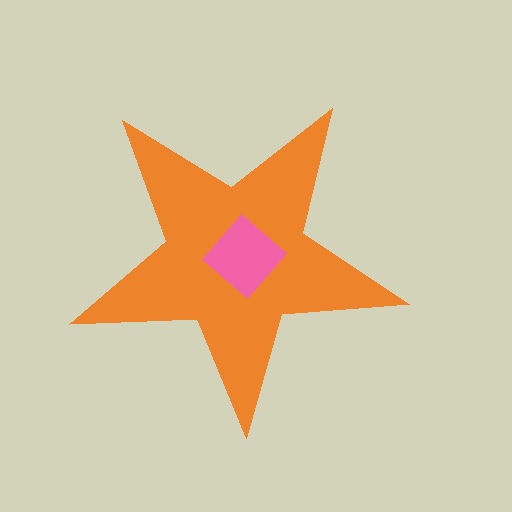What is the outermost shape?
The orange star.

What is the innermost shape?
The pink diamond.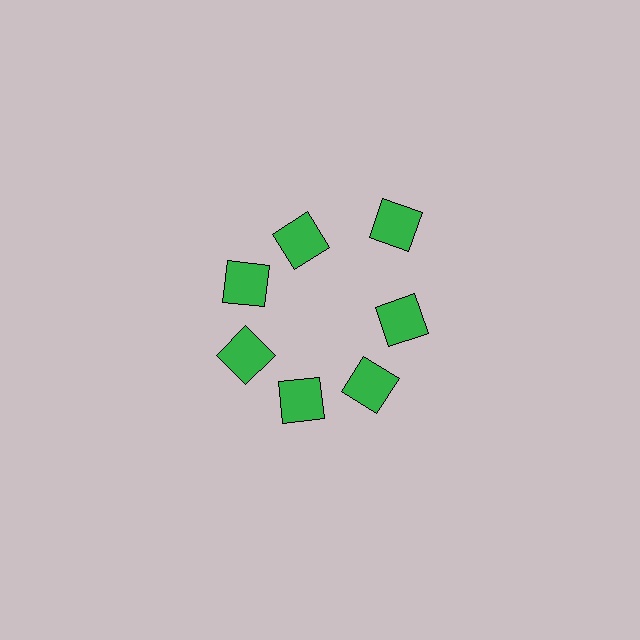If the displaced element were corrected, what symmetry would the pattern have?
It would have 7-fold rotational symmetry — the pattern would map onto itself every 51 degrees.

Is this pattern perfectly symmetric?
No. The 7 green squares are arranged in a ring, but one element near the 1 o'clock position is pushed outward from the center, breaking the 7-fold rotational symmetry.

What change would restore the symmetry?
The symmetry would be restored by moving it inward, back onto the ring so that all 7 squares sit at equal angles and equal distance from the center.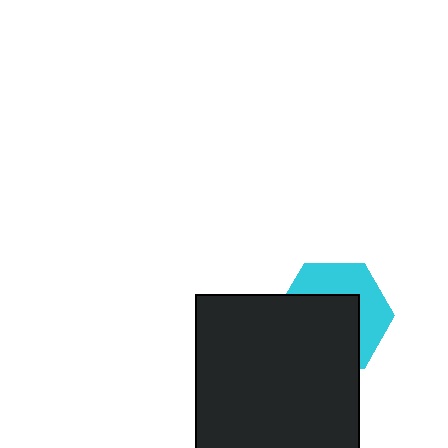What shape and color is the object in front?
The object in front is a black square.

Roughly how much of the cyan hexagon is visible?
A small part of it is visible (roughly 42%).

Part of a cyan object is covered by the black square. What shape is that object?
It is a hexagon.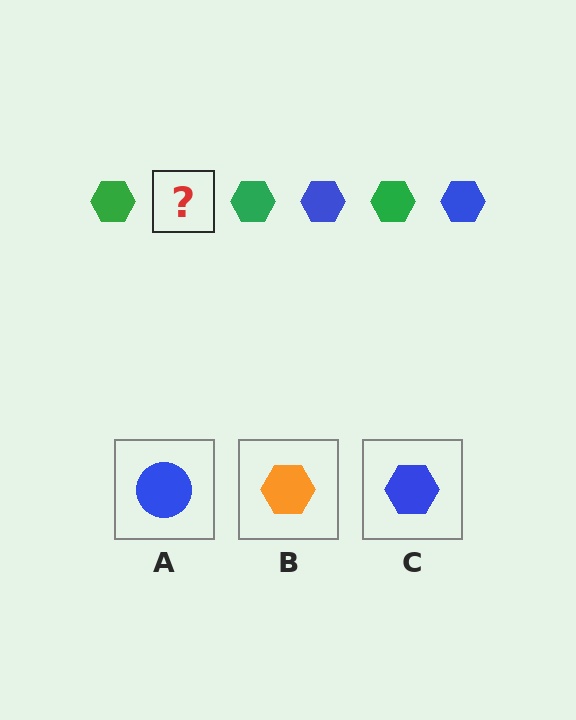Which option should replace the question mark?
Option C.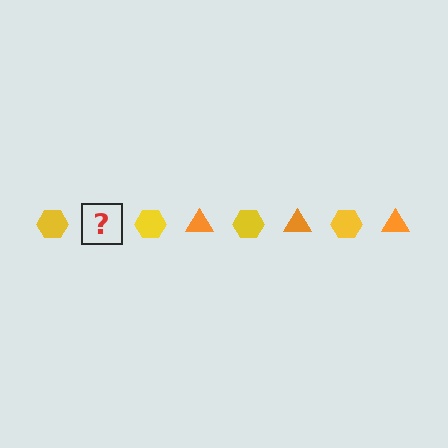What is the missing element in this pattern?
The missing element is an orange triangle.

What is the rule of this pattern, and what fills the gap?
The rule is that the pattern alternates between yellow hexagon and orange triangle. The gap should be filled with an orange triangle.